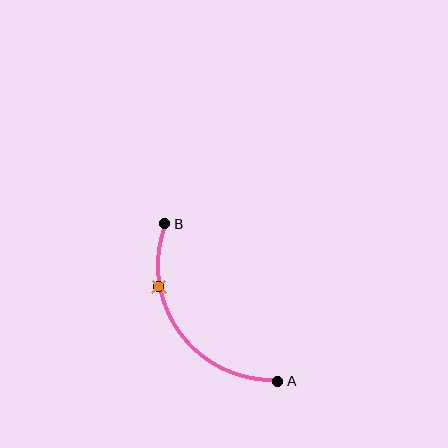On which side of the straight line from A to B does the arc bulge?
The arc bulges below and to the left of the straight line connecting A and B.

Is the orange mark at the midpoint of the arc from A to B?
No. The orange mark lies on the arc but is closer to endpoint B. The arc midpoint would be at the point on the curve equidistant along the arc from both A and B.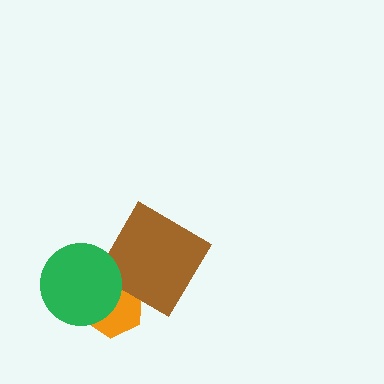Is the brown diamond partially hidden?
No, no other shape covers it.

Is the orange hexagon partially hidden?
Yes, it is partially covered by another shape.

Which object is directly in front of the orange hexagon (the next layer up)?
The brown diamond is directly in front of the orange hexagon.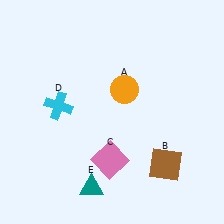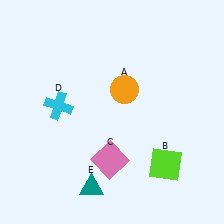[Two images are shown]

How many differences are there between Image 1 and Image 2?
There is 1 difference between the two images.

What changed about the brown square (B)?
In Image 1, B is brown. In Image 2, it changed to lime.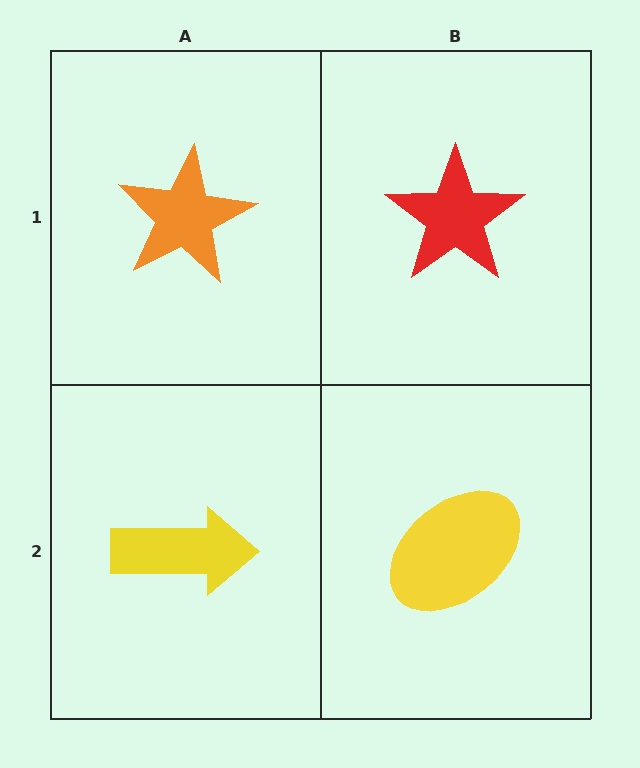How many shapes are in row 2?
2 shapes.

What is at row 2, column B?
A yellow ellipse.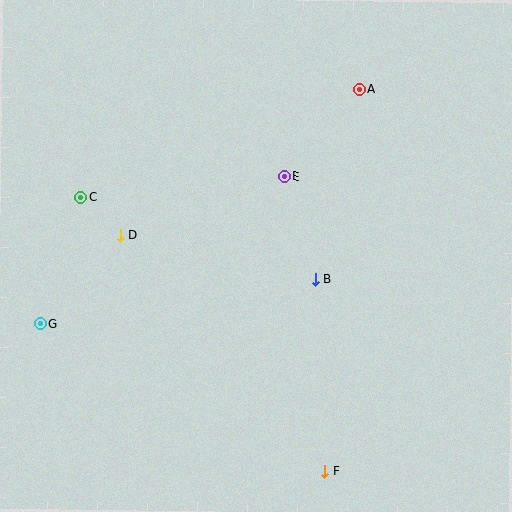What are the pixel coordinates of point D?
Point D is at (121, 236).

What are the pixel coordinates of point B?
Point B is at (315, 279).